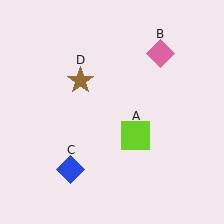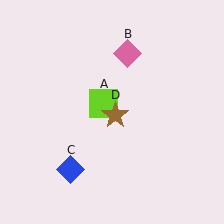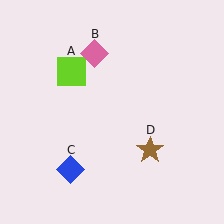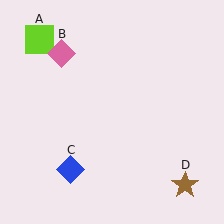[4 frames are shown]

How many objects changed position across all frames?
3 objects changed position: lime square (object A), pink diamond (object B), brown star (object D).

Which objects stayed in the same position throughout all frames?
Blue diamond (object C) remained stationary.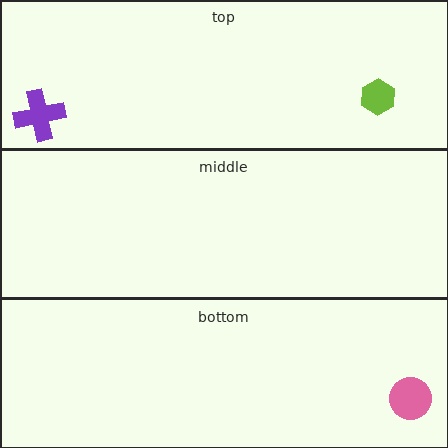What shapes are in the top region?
The lime hexagon, the purple cross.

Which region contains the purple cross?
The top region.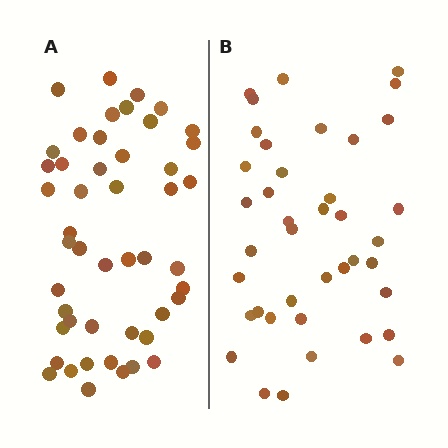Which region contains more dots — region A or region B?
Region A (the left region) has more dots.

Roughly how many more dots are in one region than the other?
Region A has roughly 8 or so more dots than region B.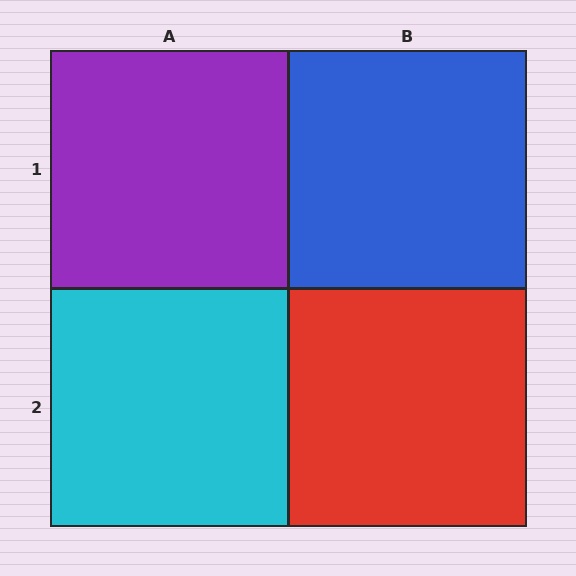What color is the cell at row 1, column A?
Purple.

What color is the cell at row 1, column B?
Blue.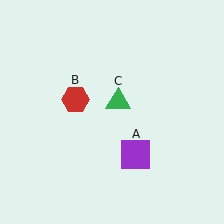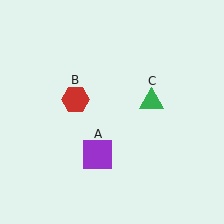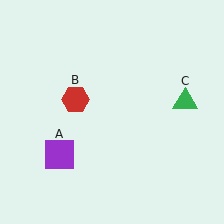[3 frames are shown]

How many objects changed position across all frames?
2 objects changed position: purple square (object A), green triangle (object C).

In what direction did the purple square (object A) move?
The purple square (object A) moved left.